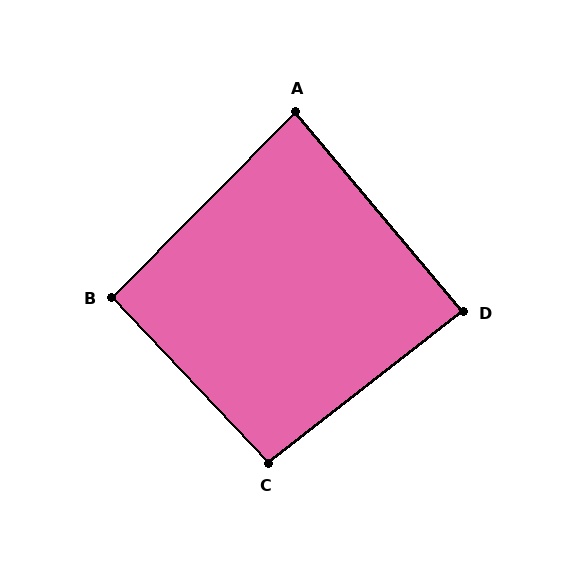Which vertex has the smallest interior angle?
A, at approximately 85 degrees.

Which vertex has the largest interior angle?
C, at approximately 95 degrees.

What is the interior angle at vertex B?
Approximately 92 degrees (approximately right).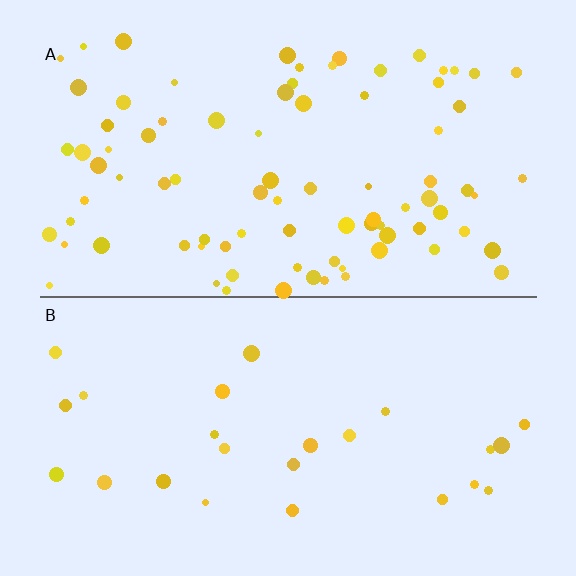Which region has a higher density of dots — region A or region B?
A (the top).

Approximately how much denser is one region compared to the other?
Approximately 3.4× — region A over region B.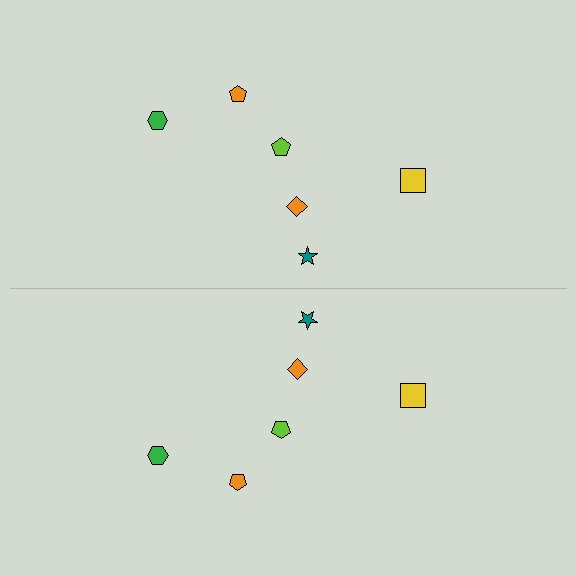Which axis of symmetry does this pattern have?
The pattern has a horizontal axis of symmetry running through the center of the image.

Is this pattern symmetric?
Yes, this pattern has bilateral (reflection) symmetry.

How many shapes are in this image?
There are 12 shapes in this image.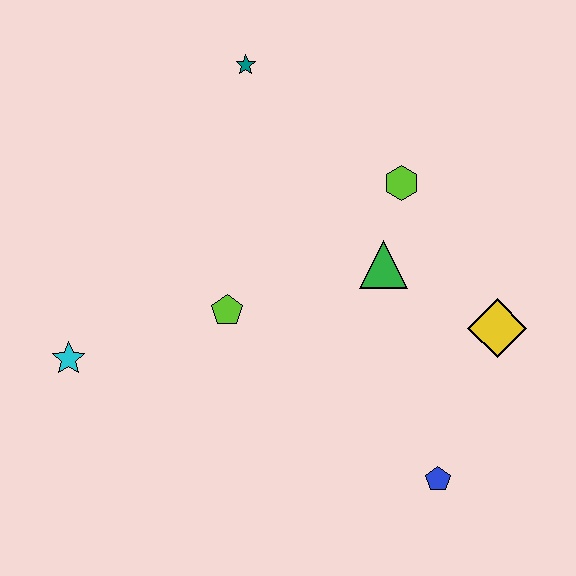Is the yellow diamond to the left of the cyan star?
No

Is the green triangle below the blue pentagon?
No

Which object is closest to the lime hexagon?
The green triangle is closest to the lime hexagon.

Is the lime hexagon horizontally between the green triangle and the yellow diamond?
Yes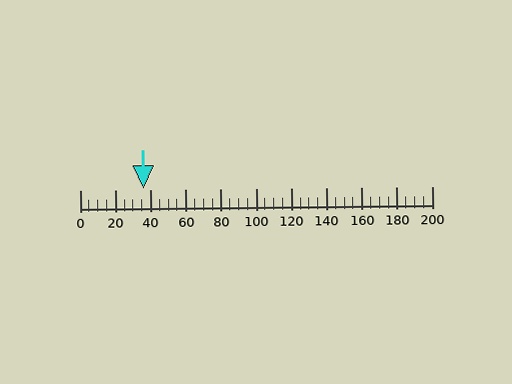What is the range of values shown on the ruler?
The ruler shows values from 0 to 200.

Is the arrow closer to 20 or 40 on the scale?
The arrow is closer to 40.